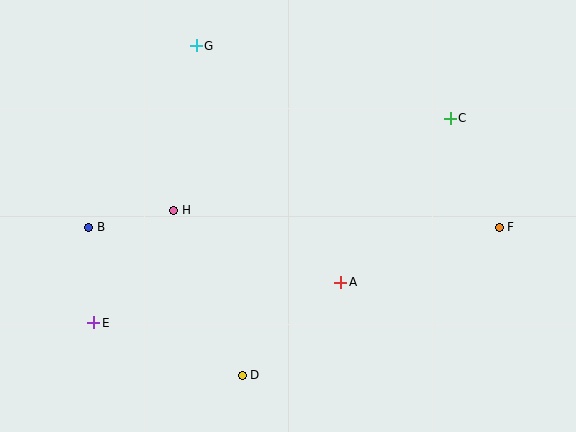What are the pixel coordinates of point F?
Point F is at (499, 227).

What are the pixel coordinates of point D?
Point D is at (242, 375).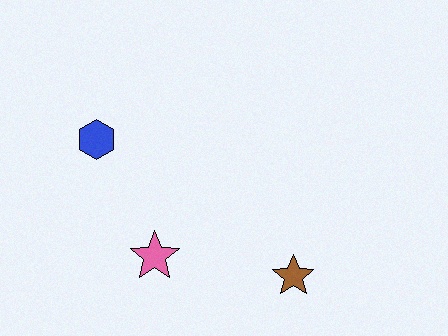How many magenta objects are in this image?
There are no magenta objects.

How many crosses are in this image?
There are no crosses.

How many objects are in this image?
There are 3 objects.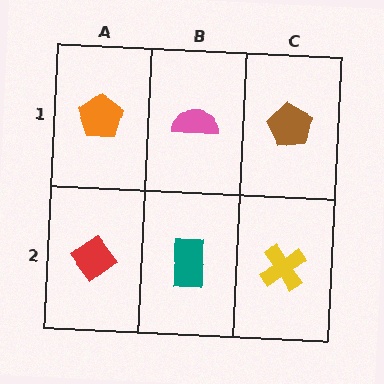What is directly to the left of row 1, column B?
An orange pentagon.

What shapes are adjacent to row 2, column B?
A pink semicircle (row 1, column B), a red diamond (row 2, column A), a yellow cross (row 2, column C).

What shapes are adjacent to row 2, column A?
An orange pentagon (row 1, column A), a teal rectangle (row 2, column B).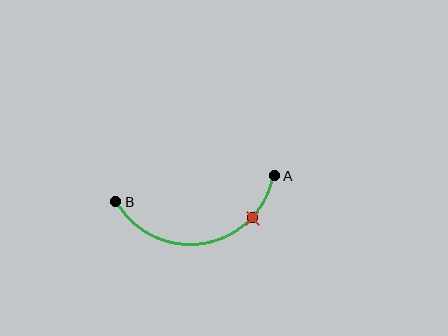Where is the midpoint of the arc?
The arc midpoint is the point on the curve farthest from the straight line joining A and B. It sits below that line.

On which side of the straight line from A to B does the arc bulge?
The arc bulges below the straight line connecting A and B.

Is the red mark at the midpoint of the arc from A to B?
No. The red mark lies on the arc but is closer to endpoint A. The arc midpoint would be at the point on the curve equidistant along the arc from both A and B.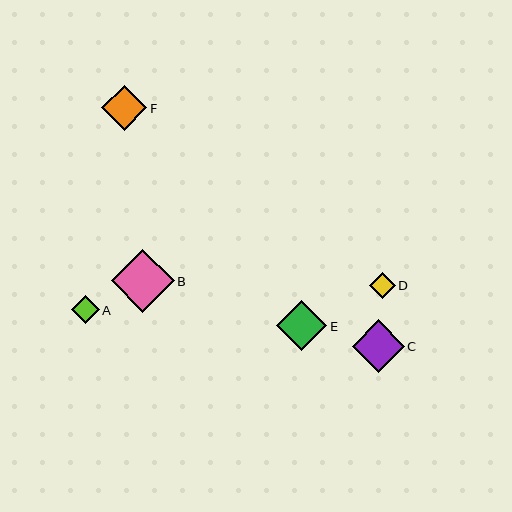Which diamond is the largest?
Diamond B is the largest with a size of approximately 63 pixels.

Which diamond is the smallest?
Diamond D is the smallest with a size of approximately 26 pixels.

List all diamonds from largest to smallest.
From largest to smallest: B, C, E, F, A, D.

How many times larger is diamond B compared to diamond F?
Diamond B is approximately 1.4 times the size of diamond F.